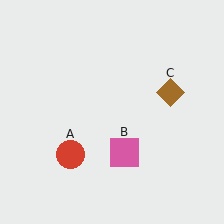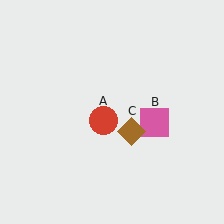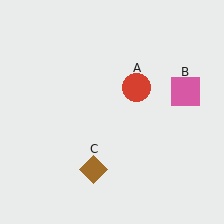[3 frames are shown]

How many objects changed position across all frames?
3 objects changed position: red circle (object A), pink square (object B), brown diamond (object C).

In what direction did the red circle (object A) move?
The red circle (object A) moved up and to the right.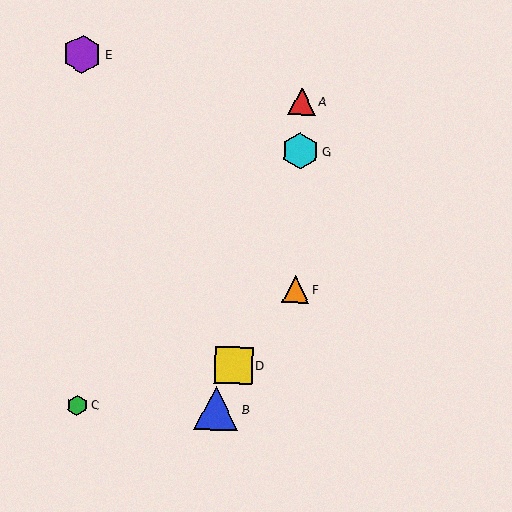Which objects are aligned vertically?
Objects A, F, G are aligned vertically.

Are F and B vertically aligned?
No, F is at x≈296 and B is at x≈216.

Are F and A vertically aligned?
Yes, both are at x≈296.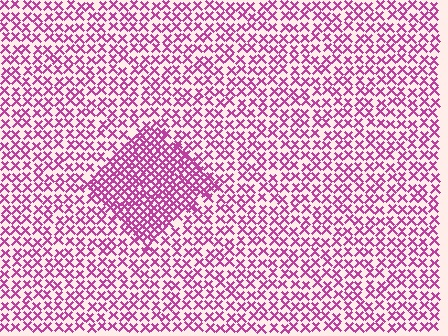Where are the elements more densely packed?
The elements are more densely packed inside the diamond boundary.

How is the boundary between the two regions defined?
The boundary is defined by a change in element density (approximately 2.0x ratio). All elements are the same color, size, and shape.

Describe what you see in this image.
The image contains small magenta elements arranged at two different densities. A diamond-shaped region is visible where the elements are more densely packed than the surrounding area.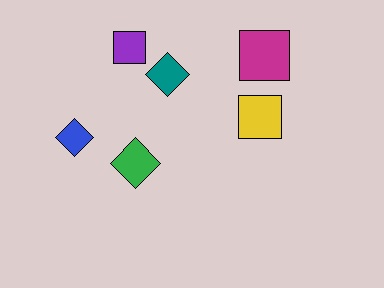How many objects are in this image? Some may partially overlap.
There are 6 objects.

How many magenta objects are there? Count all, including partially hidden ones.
There is 1 magenta object.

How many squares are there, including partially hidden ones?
There are 3 squares.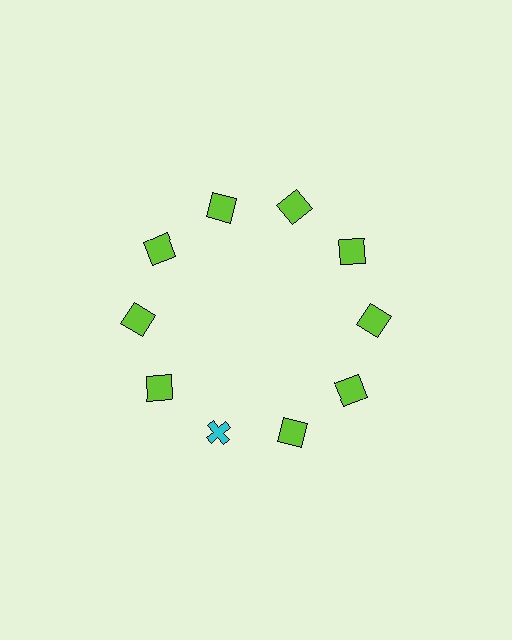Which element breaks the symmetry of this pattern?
The cyan cross at roughly the 7 o'clock position breaks the symmetry. All other shapes are lime squares.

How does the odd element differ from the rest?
It differs in both color (cyan instead of lime) and shape (cross instead of square).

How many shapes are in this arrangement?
There are 10 shapes arranged in a ring pattern.